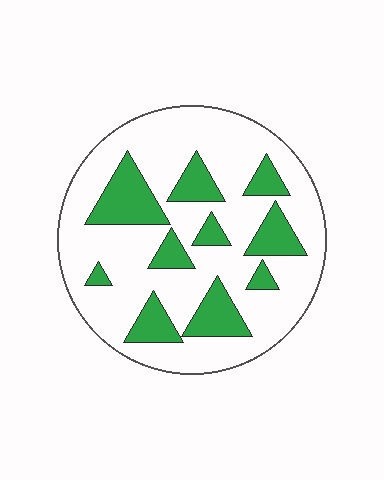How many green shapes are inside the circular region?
10.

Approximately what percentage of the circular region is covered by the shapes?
Approximately 25%.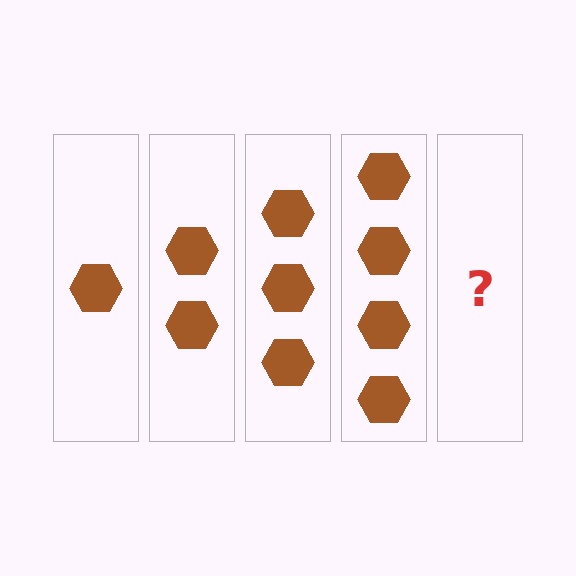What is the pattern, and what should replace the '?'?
The pattern is that each step adds one more hexagon. The '?' should be 5 hexagons.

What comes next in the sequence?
The next element should be 5 hexagons.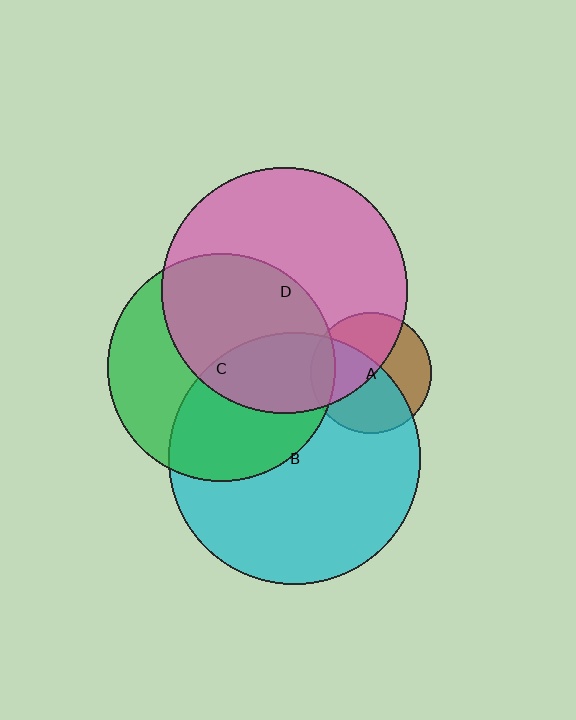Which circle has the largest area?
Circle B (cyan).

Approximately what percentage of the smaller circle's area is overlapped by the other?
Approximately 50%.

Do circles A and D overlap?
Yes.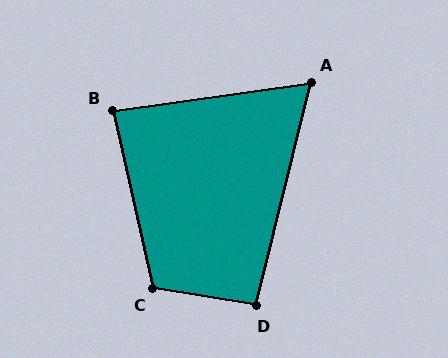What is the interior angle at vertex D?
Approximately 94 degrees (approximately right).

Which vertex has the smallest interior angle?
A, at approximately 68 degrees.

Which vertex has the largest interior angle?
C, at approximately 112 degrees.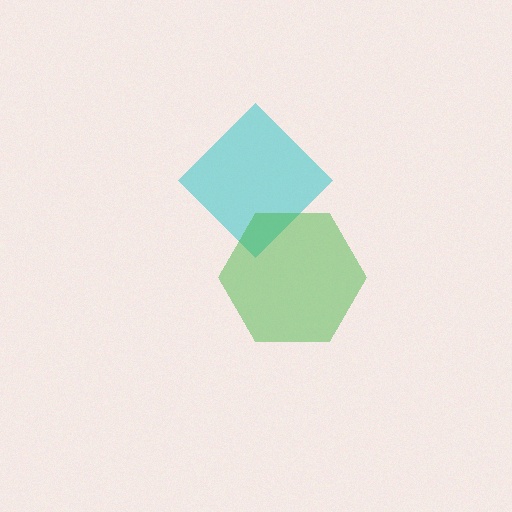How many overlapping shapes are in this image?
There are 2 overlapping shapes in the image.